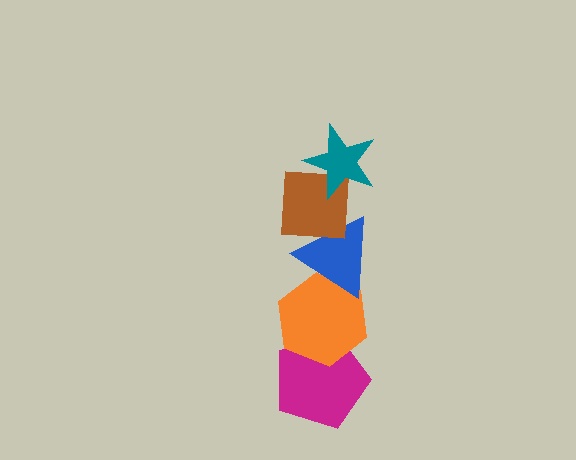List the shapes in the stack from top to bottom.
From top to bottom: the teal star, the brown square, the blue triangle, the orange hexagon, the magenta pentagon.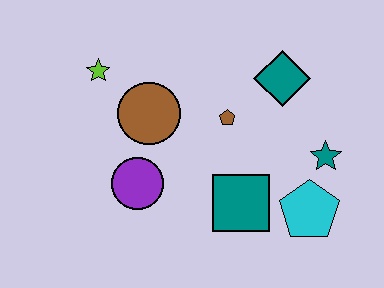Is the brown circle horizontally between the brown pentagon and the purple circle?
Yes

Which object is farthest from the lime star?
The cyan pentagon is farthest from the lime star.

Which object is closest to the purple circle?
The brown circle is closest to the purple circle.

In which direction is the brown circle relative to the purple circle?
The brown circle is above the purple circle.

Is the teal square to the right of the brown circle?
Yes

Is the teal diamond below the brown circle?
No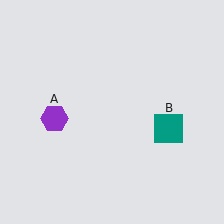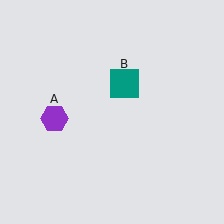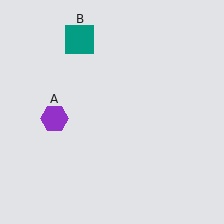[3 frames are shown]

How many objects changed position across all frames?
1 object changed position: teal square (object B).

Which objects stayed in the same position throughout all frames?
Purple hexagon (object A) remained stationary.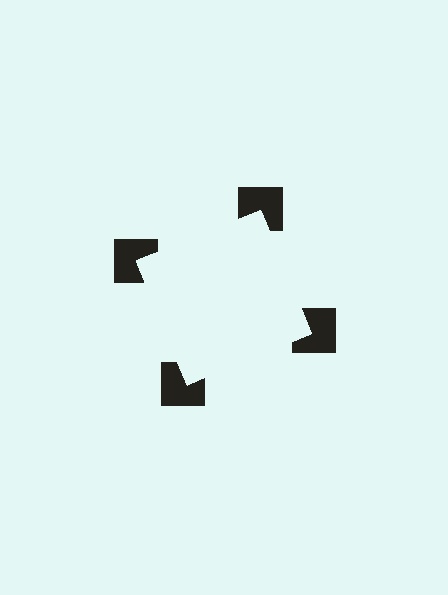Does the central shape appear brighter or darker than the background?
It typically appears slightly brighter than the background, even though no actual brightness change is drawn.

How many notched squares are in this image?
There are 4 — one at each vertex of the illusory square.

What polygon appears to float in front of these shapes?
An illusory square — its edges are inferred from the aligned wedge cuts in the notched squares, not physically drawn.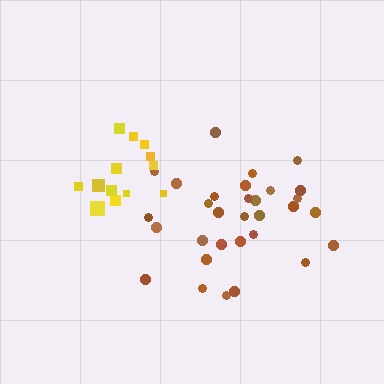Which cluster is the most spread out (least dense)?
Yellow.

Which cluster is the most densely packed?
Brown.